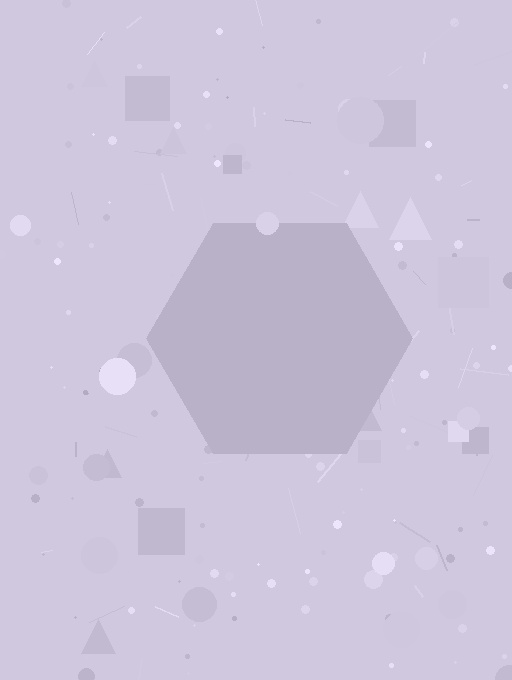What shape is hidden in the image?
A hexagon is hidden in the image.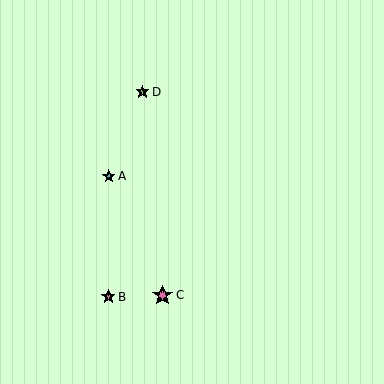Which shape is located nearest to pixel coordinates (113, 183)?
The cyan star (labeled A) at (109, 176) is nearest to that location.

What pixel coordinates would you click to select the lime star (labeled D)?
Click at (142, 92) to select the lime star D.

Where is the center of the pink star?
The center of the pink star is at (108, 297).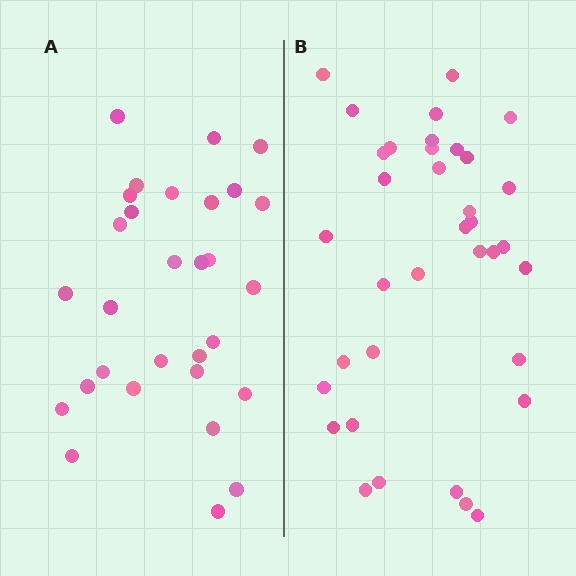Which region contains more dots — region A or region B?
Region B (the right region) has more dots.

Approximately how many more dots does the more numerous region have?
Region B has about 6 more dots than region A.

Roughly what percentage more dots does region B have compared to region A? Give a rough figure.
About 20% more.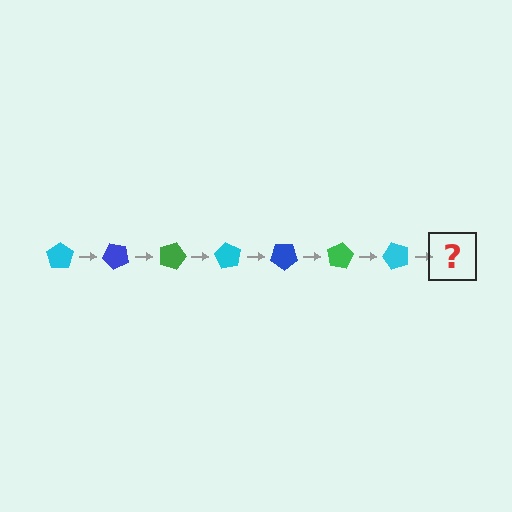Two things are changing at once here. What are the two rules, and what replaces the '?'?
The two rules are that it rotates 45 degrees each step and the color cycles through cyan, blue, and green. The '?' should be a blue pentagon, rotated 315 degrees from the start.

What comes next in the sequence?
The next element should be a blue pentagon, rotated 315 degrees from the start.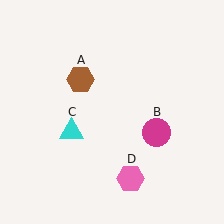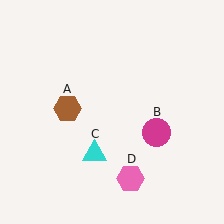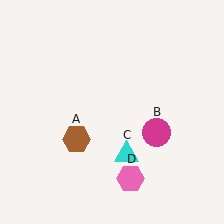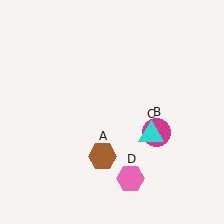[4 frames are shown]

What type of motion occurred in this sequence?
The brown hexagon (object A), cyan triangle (object C) rotated counterclockwise around the center of the scene.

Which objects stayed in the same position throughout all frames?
Magenta circle (object B) and pink hexagon (object D) remained stationary.